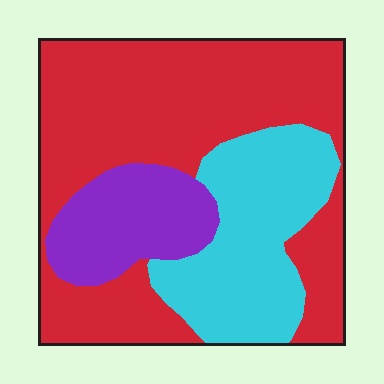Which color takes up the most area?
Red, at roughly 55%.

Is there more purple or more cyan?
Cyan.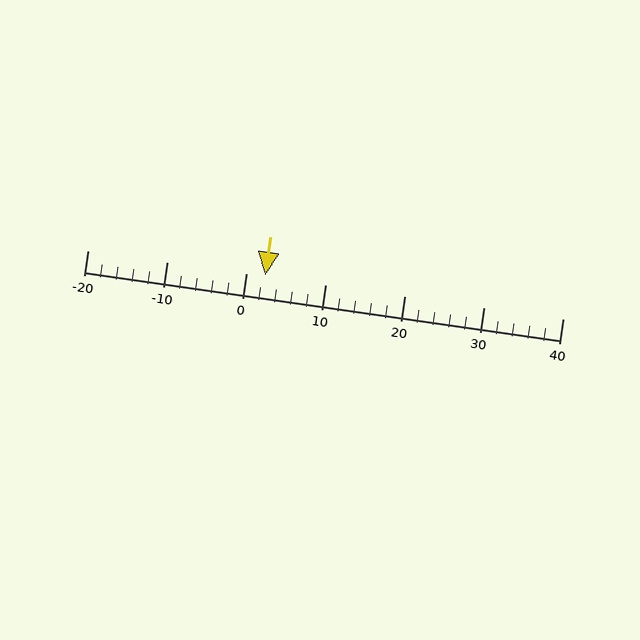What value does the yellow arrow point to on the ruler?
The yellow arrow points to approximately 2.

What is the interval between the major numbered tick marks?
The major tick marks are spaced 10 units apart.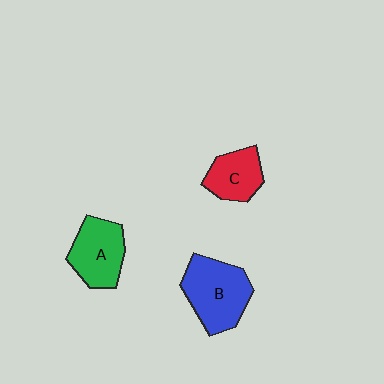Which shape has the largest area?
Shape B (blue).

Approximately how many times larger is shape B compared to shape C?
Approximately 1.6 times.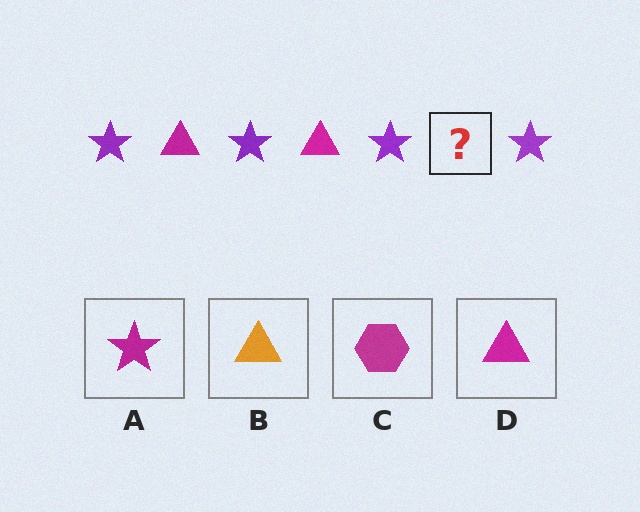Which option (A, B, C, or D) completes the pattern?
D.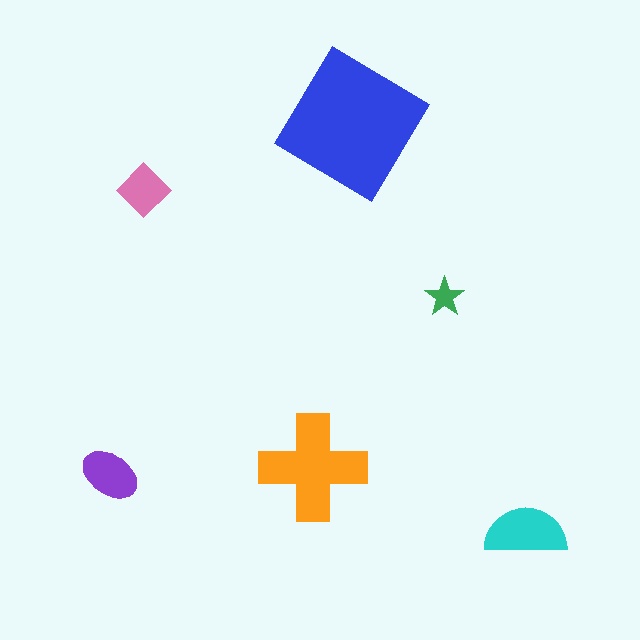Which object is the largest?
The blue diamond.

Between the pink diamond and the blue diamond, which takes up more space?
The blue diamond.